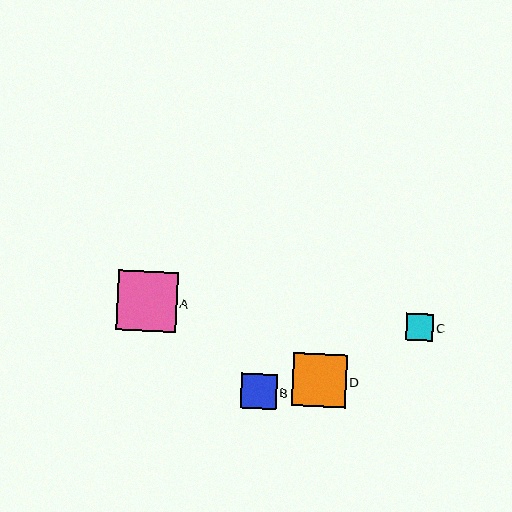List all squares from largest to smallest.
From largest to smallest: A, D, B, C.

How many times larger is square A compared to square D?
Square A is approximately 1.1 times the size of square D.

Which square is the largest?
Square A is the largest with a size of approximately 60 pixels.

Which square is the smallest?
Square C is the smallest with a size of approximately 27 pixels.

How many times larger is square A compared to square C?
Square A is approximately 2.2 times the size of square C.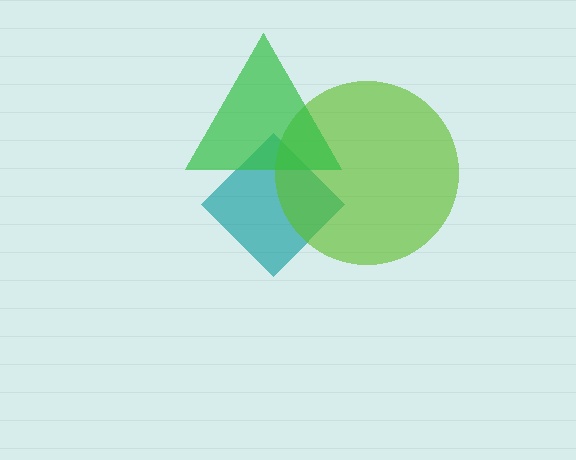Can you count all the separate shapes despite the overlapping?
Yes, there are 3 separate shapes.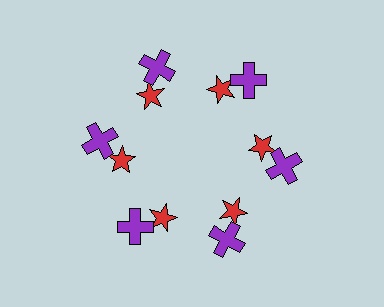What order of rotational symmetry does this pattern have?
This pattern has 6-fold rotational symmetry.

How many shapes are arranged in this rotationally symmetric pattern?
There are 12 shapes, arranged in 6 groups of 2.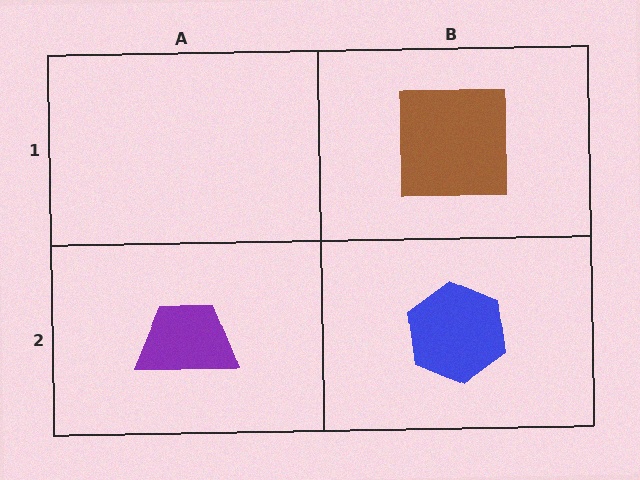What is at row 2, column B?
A blue hexagon.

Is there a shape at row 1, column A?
No, that cell is empty.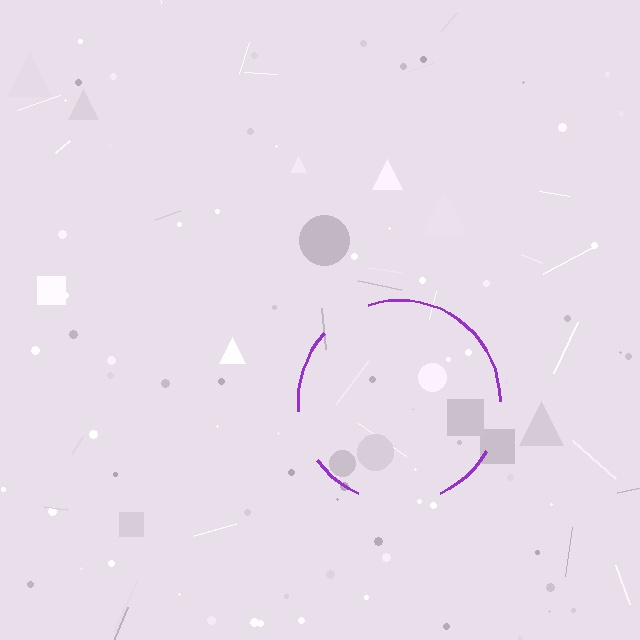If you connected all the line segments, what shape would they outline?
They would outline a circle.